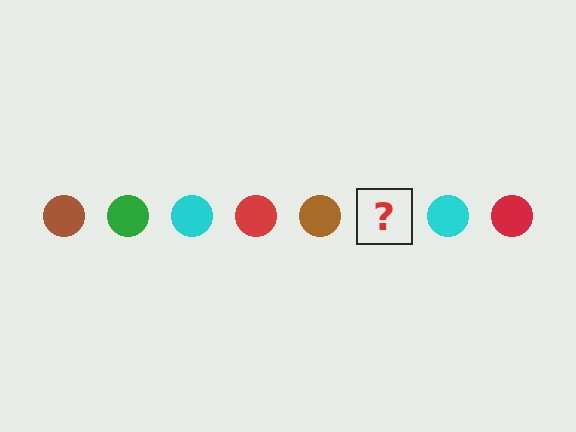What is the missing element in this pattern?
The missing element is a green circle.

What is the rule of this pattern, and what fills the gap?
The rule is that the pattern cycles through brown, green, cyan, red circles. The gap should be filled with a green circle.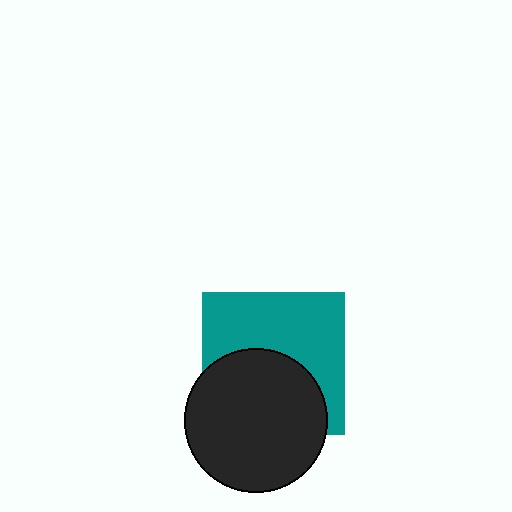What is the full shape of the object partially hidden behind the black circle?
The partially hidden object is a teal square.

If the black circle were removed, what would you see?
You would see the complete teal square.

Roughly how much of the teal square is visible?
About half of it is visible (roughly 54%).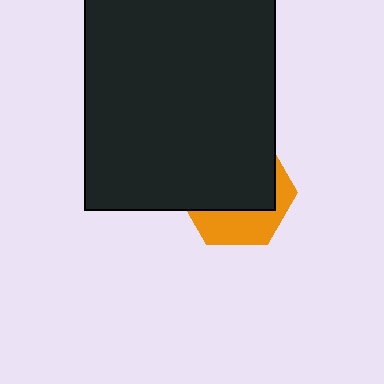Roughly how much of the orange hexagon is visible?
A small part of it is visible (roughly 36%).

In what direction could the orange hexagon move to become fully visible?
The orange hexagon could move down. That would shift it out from behind the black rectangle entirely.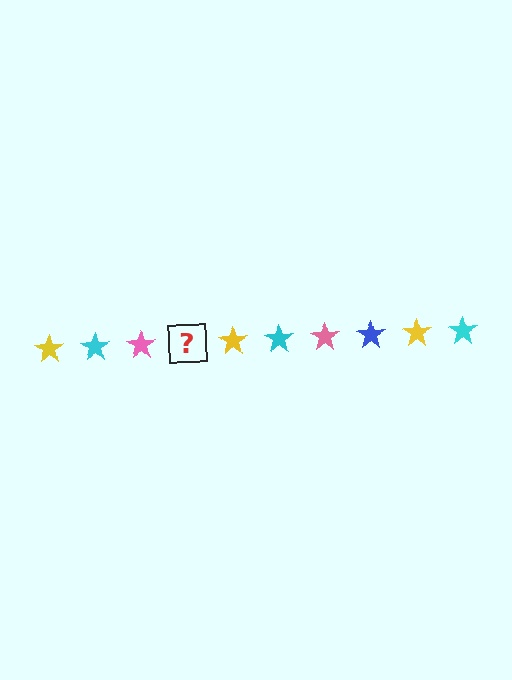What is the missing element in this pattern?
The missing element is a blue star.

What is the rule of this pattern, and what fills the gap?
The rule is that the pattern cycles through yellow, cyan, pink, blue stars. The gap should be filled with a blue star.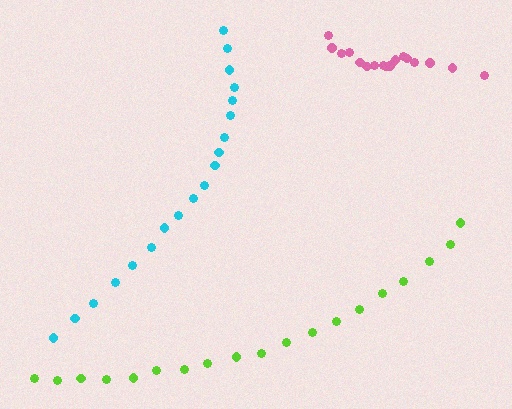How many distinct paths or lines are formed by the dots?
There are 3 distinct paths.